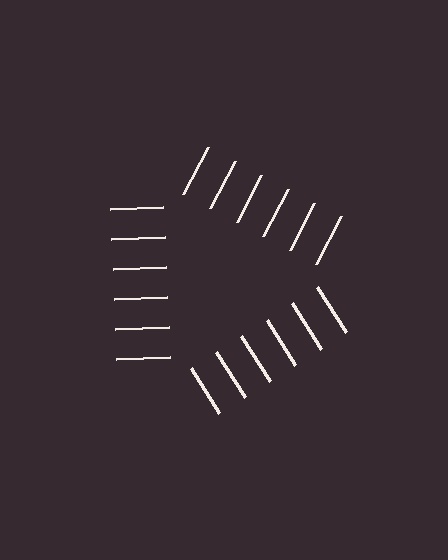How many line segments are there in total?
18 — 6 along each of the 3 edges.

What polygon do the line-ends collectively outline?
An illusory triangle — the line segments terminate on its edges but no continuous stroke is drawn.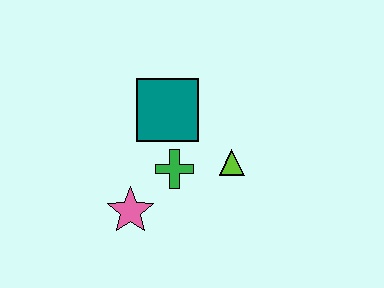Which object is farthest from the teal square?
The pink star is farthest from the teal square.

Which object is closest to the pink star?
The green cross is closest to the pink star.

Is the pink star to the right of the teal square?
No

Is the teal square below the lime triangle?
No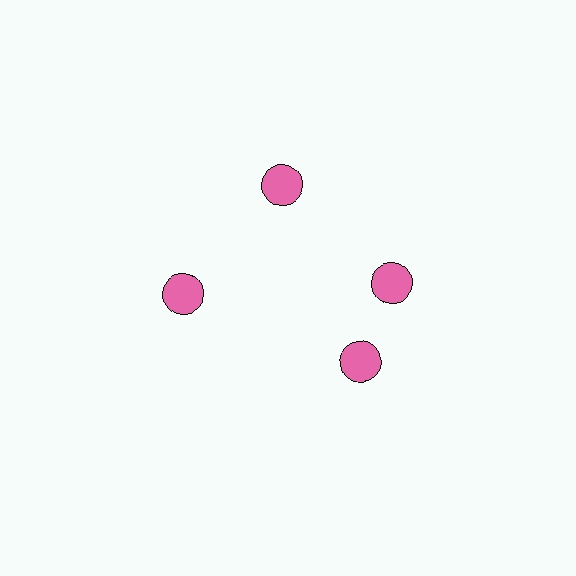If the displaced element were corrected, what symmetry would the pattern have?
It would have 4-fold rotational symmetry — the pattern would map onto itself every 90 degrees.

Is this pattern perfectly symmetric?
No. The 4 pink circles are arranged in a ring, but one element near the 6 o'clock position is rotated out of alignment along the ring, breaking the 4-fold rotational symmetry.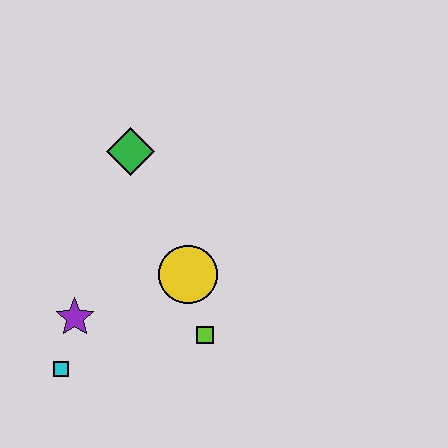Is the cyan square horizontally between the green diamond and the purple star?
No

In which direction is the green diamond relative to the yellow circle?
The green diamond is above the yellow circle.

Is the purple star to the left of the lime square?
Yes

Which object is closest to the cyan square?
The purple star is closest to the cyan square.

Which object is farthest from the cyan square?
The green diamond is farthest from the cyan square.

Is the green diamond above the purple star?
Yes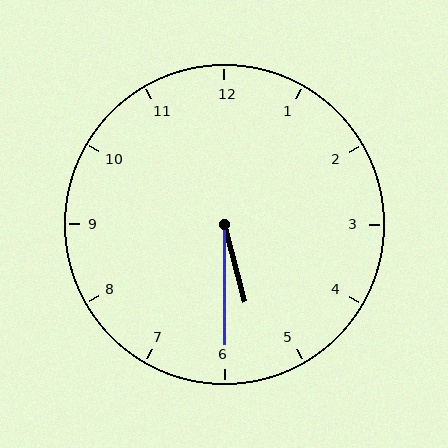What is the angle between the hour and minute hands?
Approximately 15 degrees.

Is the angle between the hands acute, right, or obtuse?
It is acute.